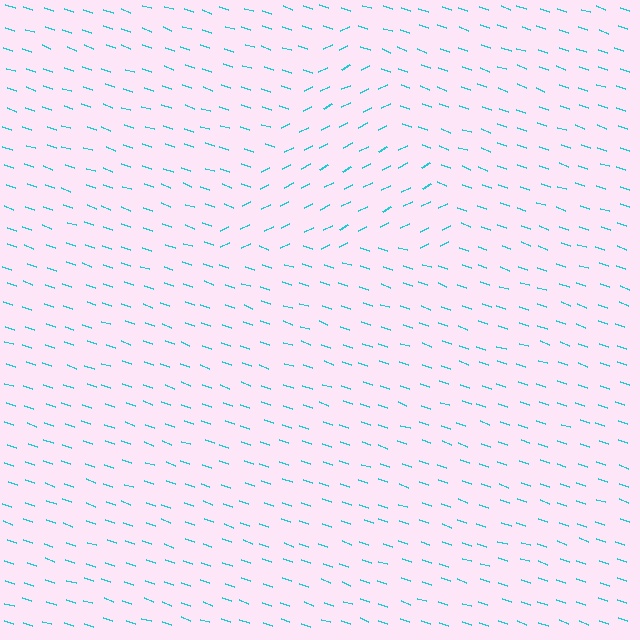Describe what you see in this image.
The image is filled with small cyan line segments. A triangle region in the image has lines oriented differently from the surrounding lines, creating a visible texture boundary.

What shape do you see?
I see a triangle.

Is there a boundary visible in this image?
Yes, there is a texture boundary formed by a change in line orientation.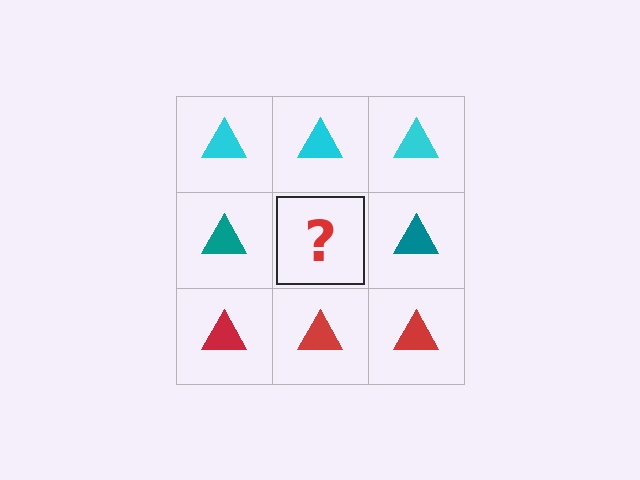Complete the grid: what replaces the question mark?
The question mark should be replaced with a teal triangle.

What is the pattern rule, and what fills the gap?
The rule is that each row has a consistent color. The gap should be filled with a teal triangle.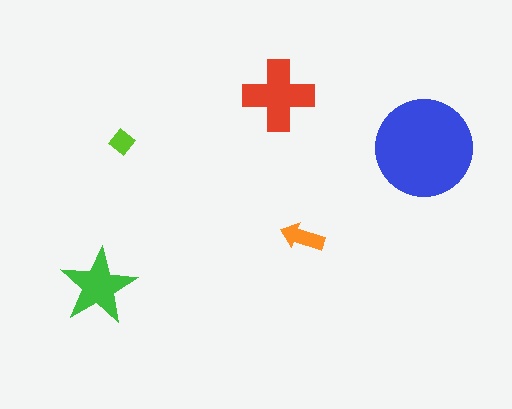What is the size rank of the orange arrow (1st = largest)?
4th.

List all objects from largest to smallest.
The blue circle, the red cross, the green star, the orange arrow, the lime diamond.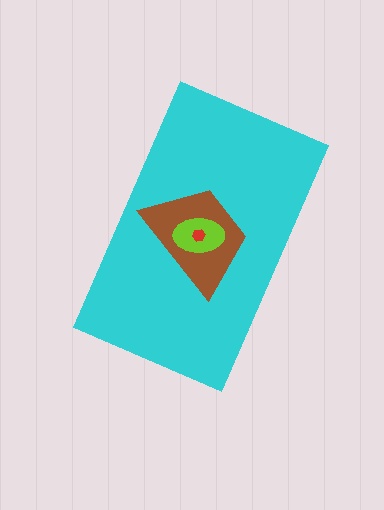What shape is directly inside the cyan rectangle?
The brown trapezoid.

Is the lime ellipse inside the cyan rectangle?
Yes.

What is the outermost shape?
The cyan rectangle.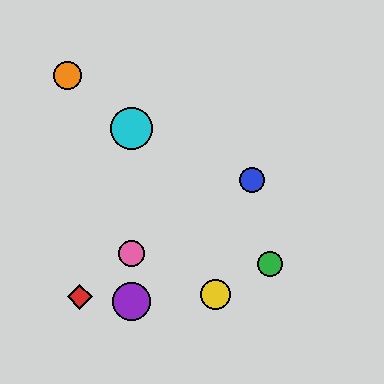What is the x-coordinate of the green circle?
The green circle is at x≈270.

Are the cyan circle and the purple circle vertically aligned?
Yes, both are at x≈131.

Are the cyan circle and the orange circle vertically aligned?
No, the cyan circle is at x≈131 and the orange circle is at x≈68.